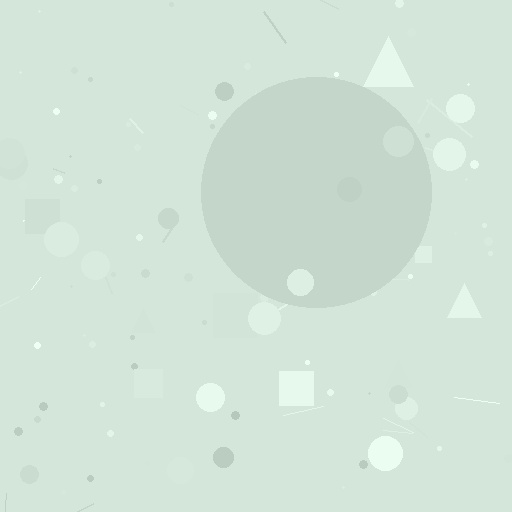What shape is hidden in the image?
A circle is hidden in the image.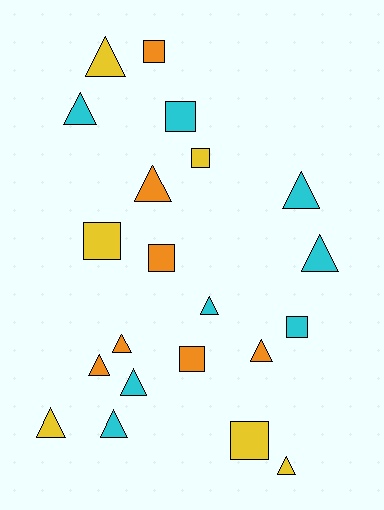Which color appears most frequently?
Cyan, with 8 objects.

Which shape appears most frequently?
Triangle, with 13 objects.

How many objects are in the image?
There are 21 objects.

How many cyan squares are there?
There are 2 cyan squares.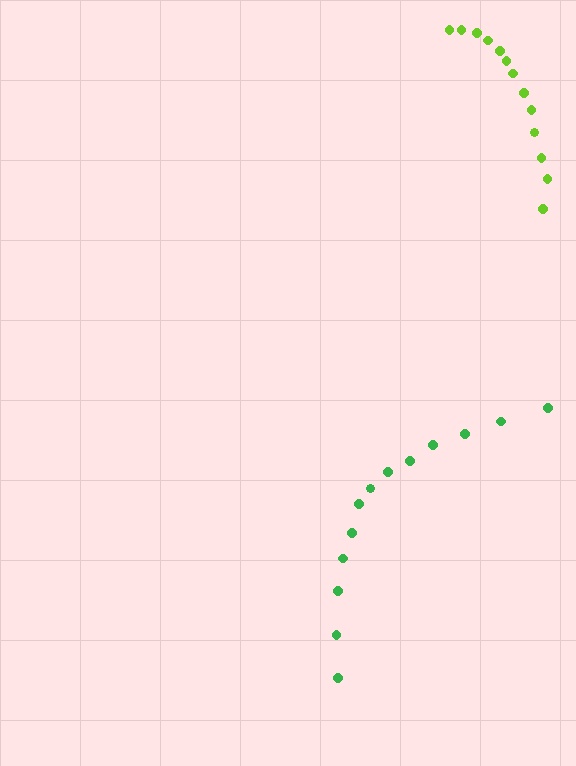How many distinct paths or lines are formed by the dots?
There are 2 distinct paths.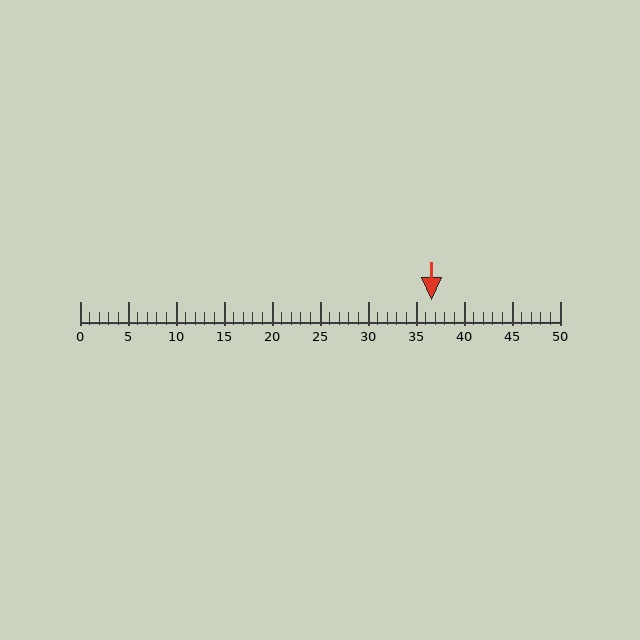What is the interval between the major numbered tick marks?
The major tick marks are spaced 5 units apart.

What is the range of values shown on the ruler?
The ruler shows values from 0 to 50.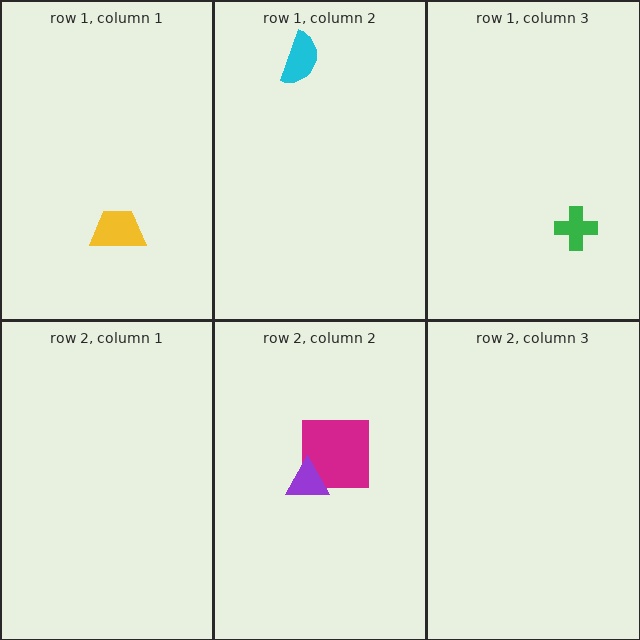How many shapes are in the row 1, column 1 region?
1.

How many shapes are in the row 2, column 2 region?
2.